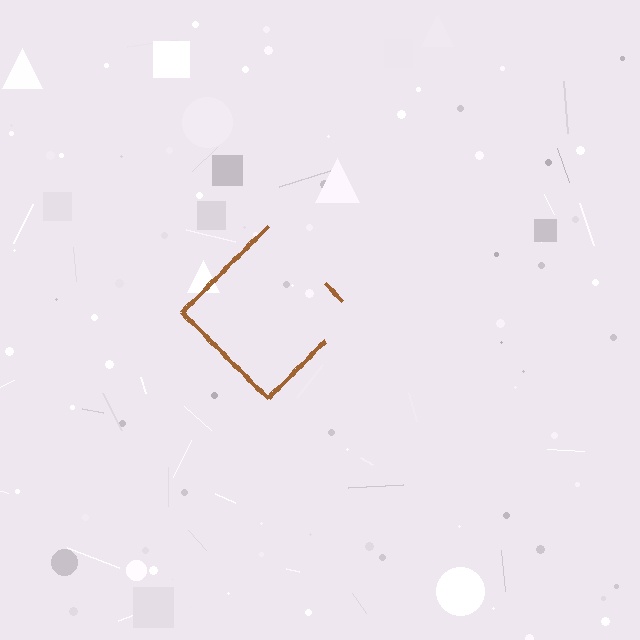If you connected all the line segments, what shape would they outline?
They would outline a diamond.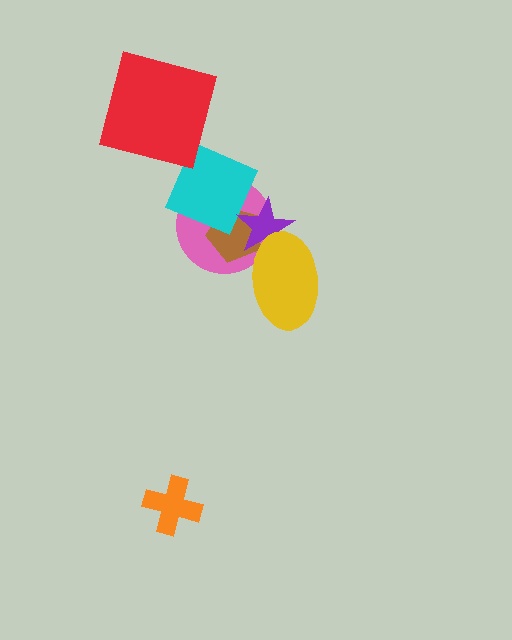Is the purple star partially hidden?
Yes, it is partially covered by another shape.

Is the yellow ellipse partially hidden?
No, no other shape covers it.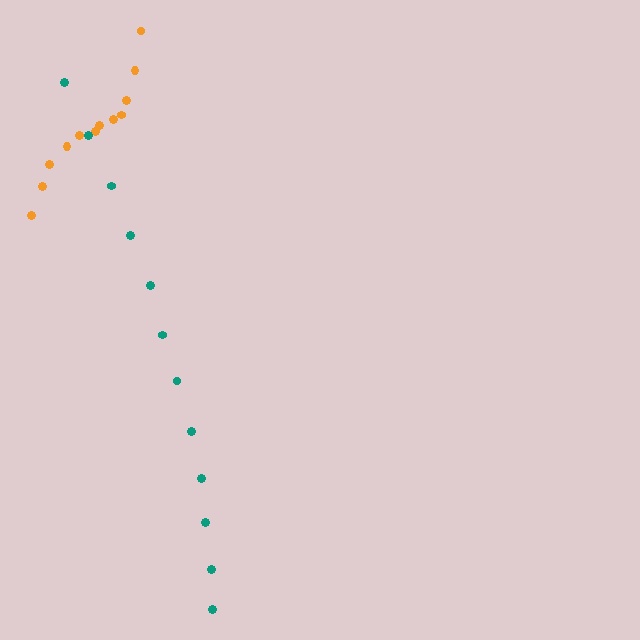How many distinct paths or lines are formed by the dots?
There are 2 distinct paths.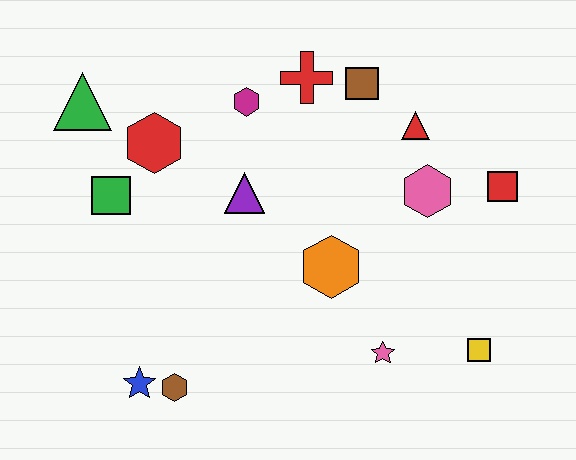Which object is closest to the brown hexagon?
The blue star is closest to the brown hexagon.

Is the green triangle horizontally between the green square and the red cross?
No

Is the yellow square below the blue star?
No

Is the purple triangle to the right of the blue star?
Yes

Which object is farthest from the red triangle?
The blue star is farthest from the red triangle.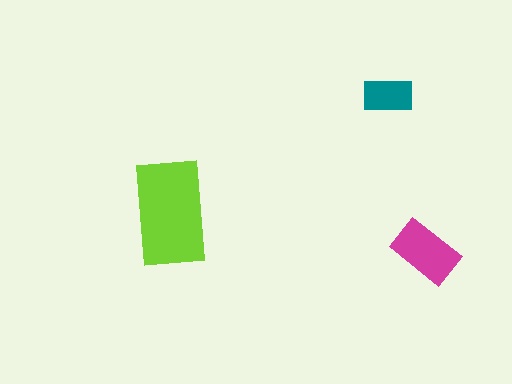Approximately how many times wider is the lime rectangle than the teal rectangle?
About 2 times wider.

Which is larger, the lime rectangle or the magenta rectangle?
The lime one.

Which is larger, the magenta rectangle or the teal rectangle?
The magenta one.